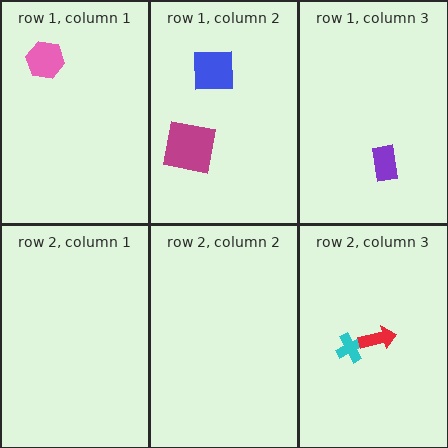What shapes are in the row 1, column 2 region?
The magenta square, the blue square.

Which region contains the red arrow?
The row 2, column 3 region.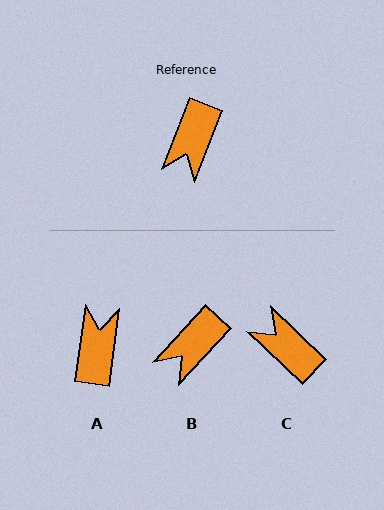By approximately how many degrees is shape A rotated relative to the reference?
Approximately 166 degrees clockwise.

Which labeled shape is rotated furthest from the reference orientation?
A, about 166 degrees away.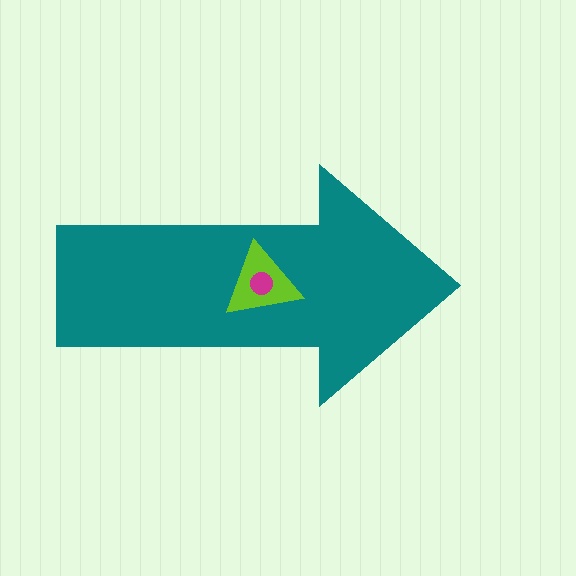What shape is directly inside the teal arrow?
The lime triangle.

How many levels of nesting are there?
3.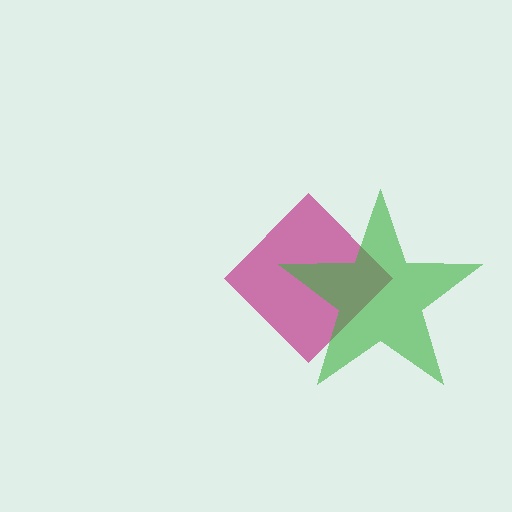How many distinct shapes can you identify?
There are 2 distinct shapes: a magenta diamond, a green star.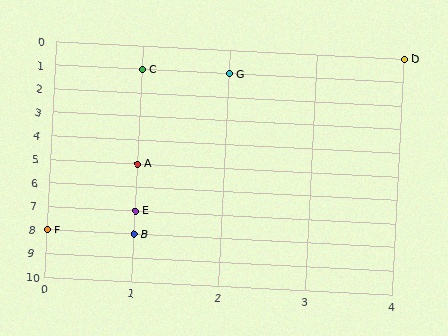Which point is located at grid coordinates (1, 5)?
Point A is at (1, 5).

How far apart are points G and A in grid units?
Points G and A are 1 column and 4 rows apart (about 4.1 grid units diagonally).